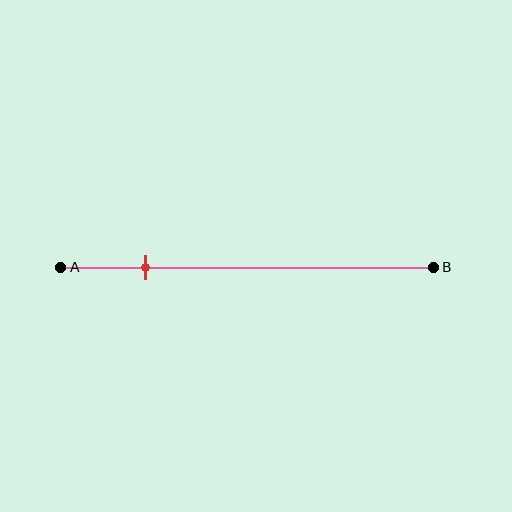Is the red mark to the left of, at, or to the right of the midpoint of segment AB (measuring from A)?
The red mark is to the left of the midpoint of segment AB.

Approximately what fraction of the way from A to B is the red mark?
The red mark is approximately 25% of the way from A to B.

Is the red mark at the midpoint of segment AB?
No, the mark is at about 25% from A, not at the 50% midpoint.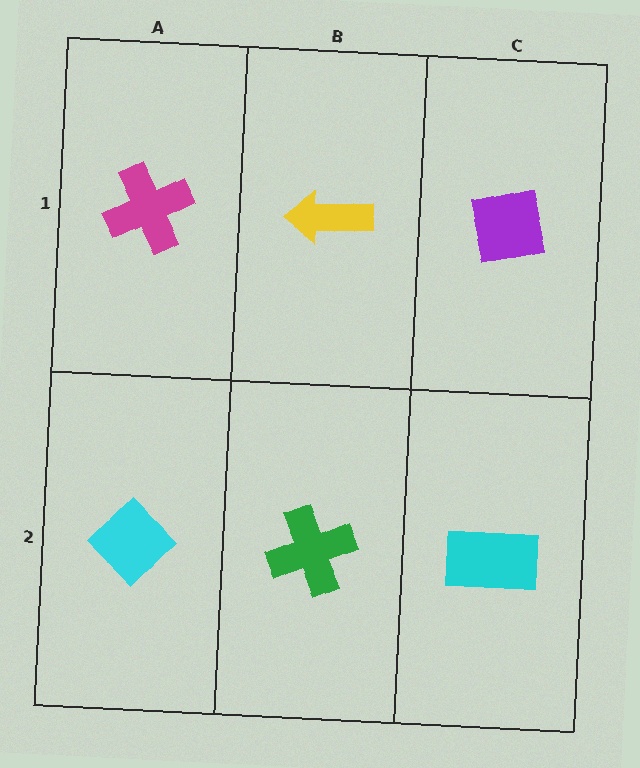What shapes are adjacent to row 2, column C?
A purple square (row 1, column C), a green cross (row 2, column B).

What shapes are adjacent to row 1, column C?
A cyan rectangle (row 2, column C), a yellow arrow (row 1, column B).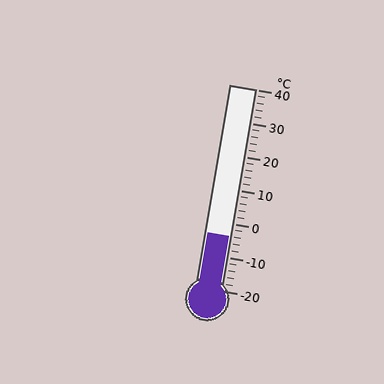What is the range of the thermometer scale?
The thermometer scale ranges from -20°C to 40°C.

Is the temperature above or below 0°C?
The temperature is below 0°C.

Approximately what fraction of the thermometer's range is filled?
The thermometer is filled to approximately 25% of its range.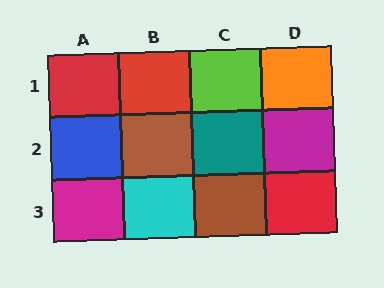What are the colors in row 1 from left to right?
Red, red, lime, orange.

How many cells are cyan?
1 cell is cyan.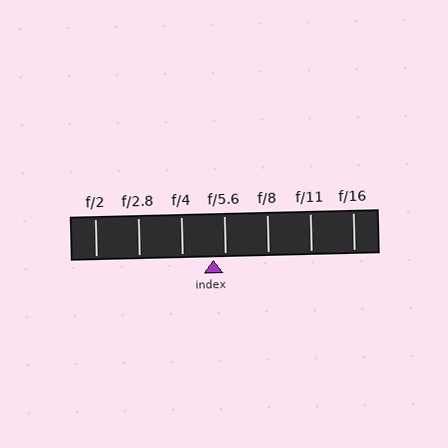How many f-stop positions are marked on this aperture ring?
There are 7 f-stop positions marked.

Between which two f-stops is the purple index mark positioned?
The index mark is between f/4 and f/5.6.